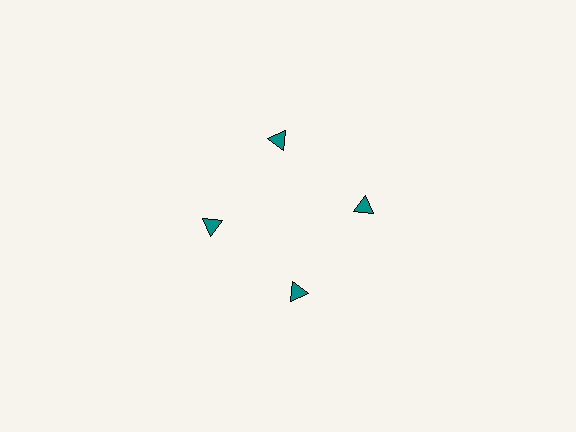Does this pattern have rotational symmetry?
Yes, this pattern has 4-fold rotational symmetry. It looks the same after rotating 90 degrees around the center.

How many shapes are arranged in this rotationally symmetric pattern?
There are 4 shapes, arranged in 4 groups of 1.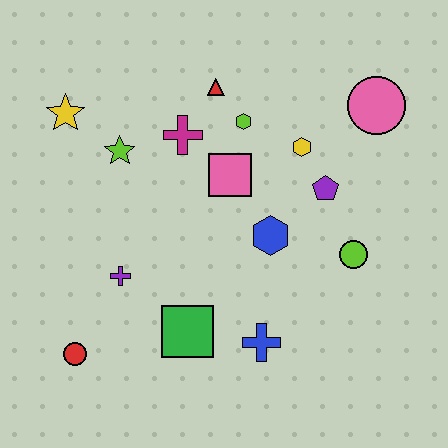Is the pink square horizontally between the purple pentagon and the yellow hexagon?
No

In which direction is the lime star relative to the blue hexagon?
The lime star is to the left of the blue hexagon.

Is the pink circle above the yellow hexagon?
Yes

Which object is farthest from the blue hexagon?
The yellow star is farthest from the blue hexagon.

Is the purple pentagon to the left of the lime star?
No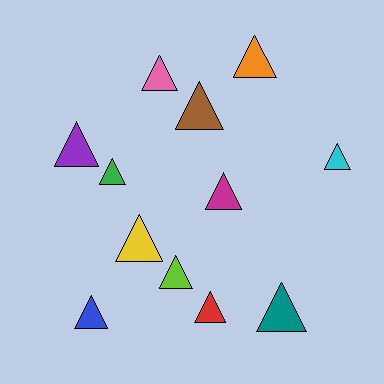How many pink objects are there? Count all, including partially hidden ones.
There is 1 pink object.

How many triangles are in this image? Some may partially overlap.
There are 12 triangles.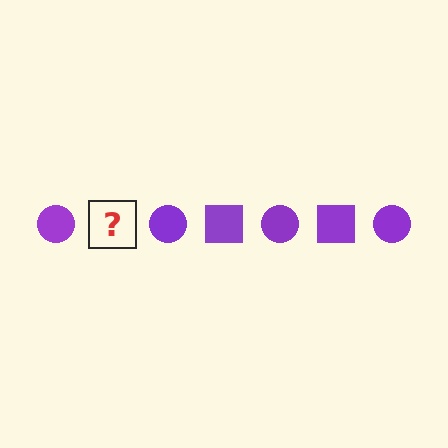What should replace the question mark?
The question mark should be replaced with a purple square.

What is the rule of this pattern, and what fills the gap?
The rule is that the pattern cycles through circle, square shapes in purple. The gap should be filled with a purple square.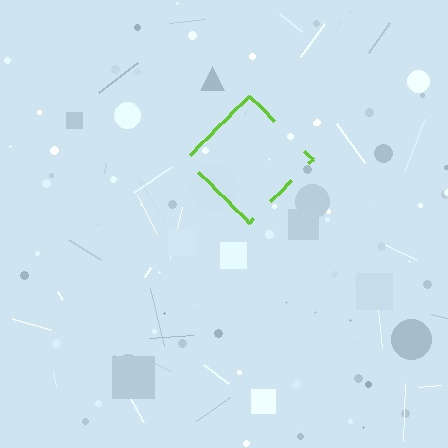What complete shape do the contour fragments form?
The contour fragments form a diamond.